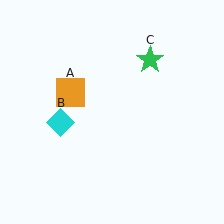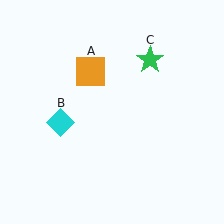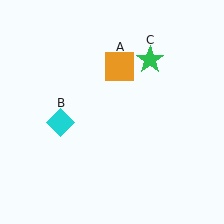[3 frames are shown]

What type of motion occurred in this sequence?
The orange square (object A) rotated clockwise around the center of the scene.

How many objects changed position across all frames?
1 object changed position: orange square (object A).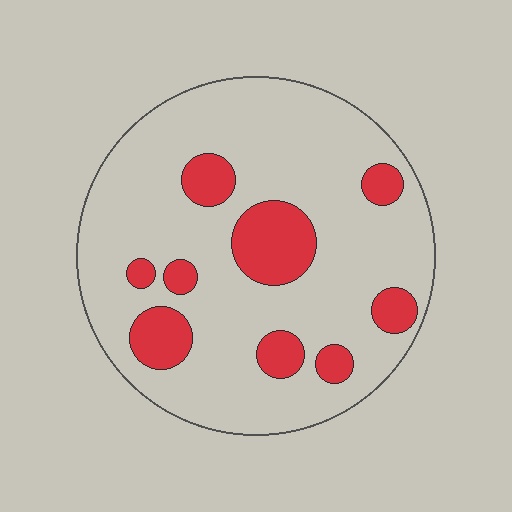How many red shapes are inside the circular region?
9.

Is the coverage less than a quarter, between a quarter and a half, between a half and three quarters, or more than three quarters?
Less than a quarter.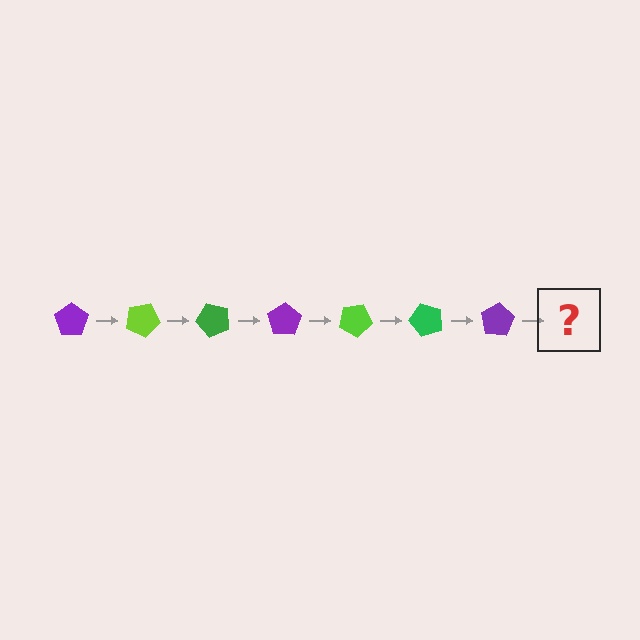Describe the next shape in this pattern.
It should be a lime pentagon, rotated 175 degrees from the start.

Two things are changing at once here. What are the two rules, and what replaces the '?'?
The two rules are that it rotates 25 degrees each step and the color cycles through purple, lime, and green. The '?' should be a lime pentagon, rotated 175 degrees from the start.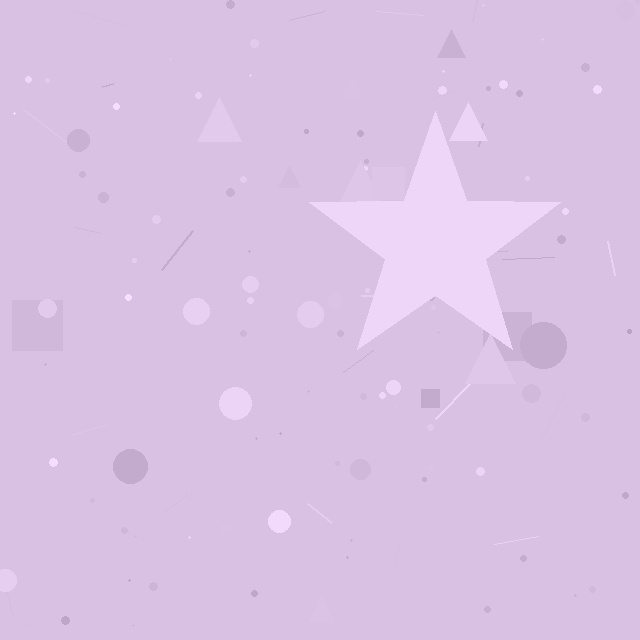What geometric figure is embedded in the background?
A star is embedded in the background.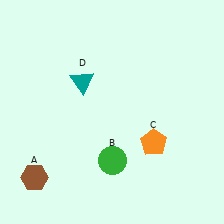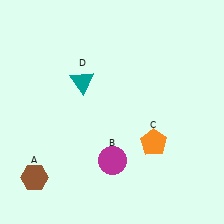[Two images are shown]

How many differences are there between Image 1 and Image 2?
There is 1 difference between the two images.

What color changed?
The circle (B) changed from green in Image 1 to magenta in Image 2.